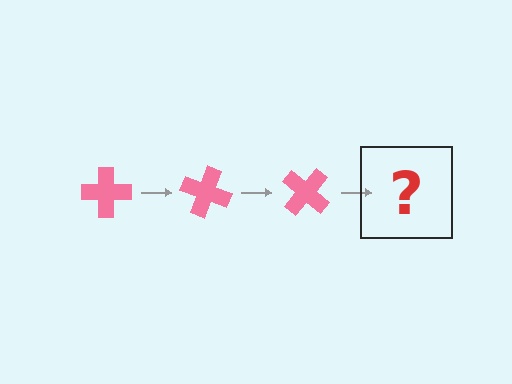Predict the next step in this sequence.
The next step is a pink cross rotated 60 degrees.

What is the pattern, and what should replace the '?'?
The pattern is that the cross rotates 20 degrees each step. The '?' should be a pink cross rotated 60 degrees.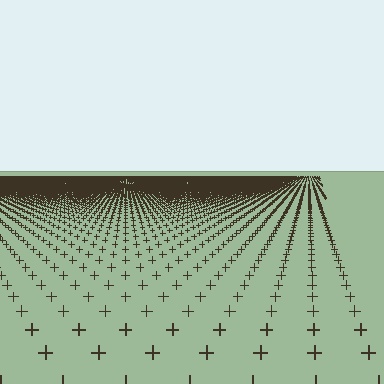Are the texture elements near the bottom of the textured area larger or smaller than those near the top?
Larger. Near the bottom, elements are closer to the viewer and appear at a bigger on-screen size.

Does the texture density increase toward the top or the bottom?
Density increases toward the top.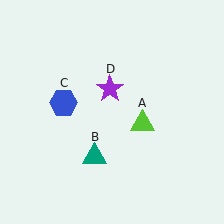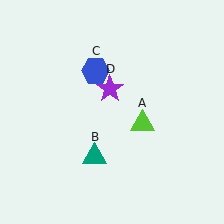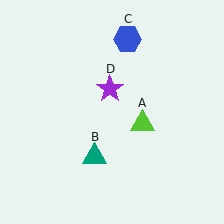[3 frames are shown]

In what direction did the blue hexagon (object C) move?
The blue hexagon (object C) moved up and to the right.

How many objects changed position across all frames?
1 object changed position: blue hexagon (object C).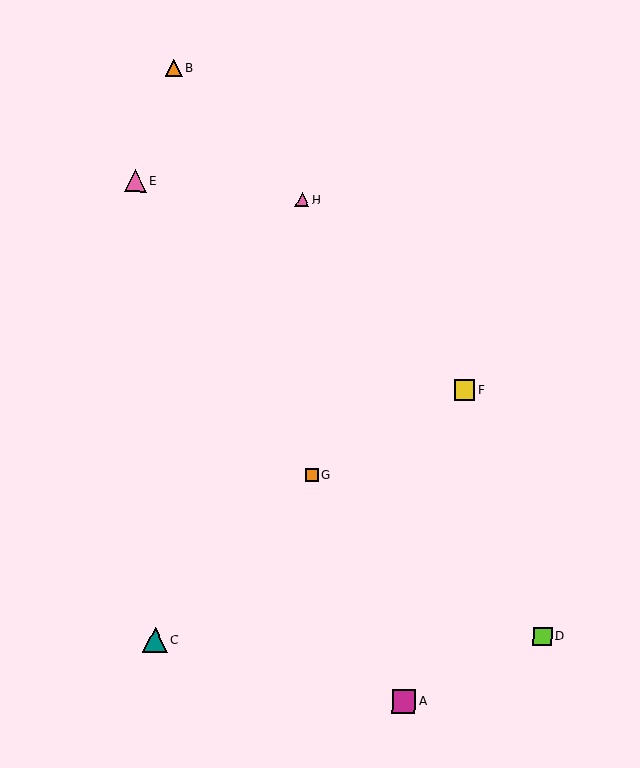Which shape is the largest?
The teal triangle (labeled C) is the largest.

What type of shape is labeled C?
Shape C is a teal triangle.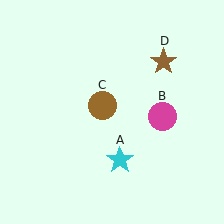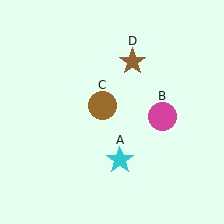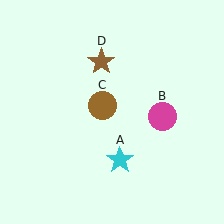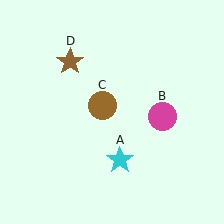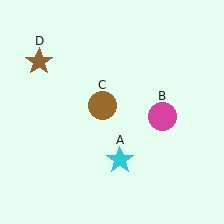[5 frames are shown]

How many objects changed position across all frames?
1 object changed position: brown star (object D).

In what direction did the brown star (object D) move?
The brown star (object D) moved left.